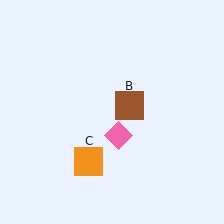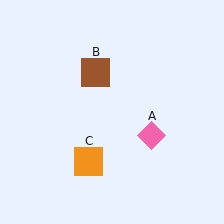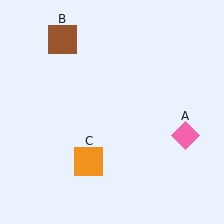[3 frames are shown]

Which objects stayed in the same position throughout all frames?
Orange square (object C) remained stationary.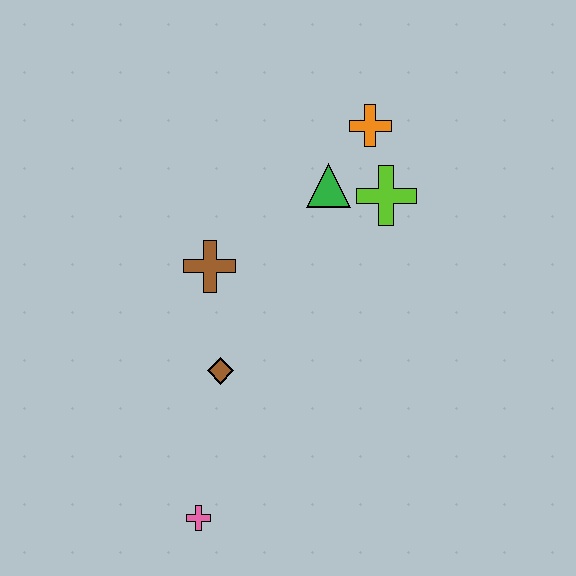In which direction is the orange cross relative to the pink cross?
The orange cross is above the pink cross.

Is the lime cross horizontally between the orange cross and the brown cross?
No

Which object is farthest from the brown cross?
The pink cross is farthest from the brown cross.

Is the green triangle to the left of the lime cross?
Yes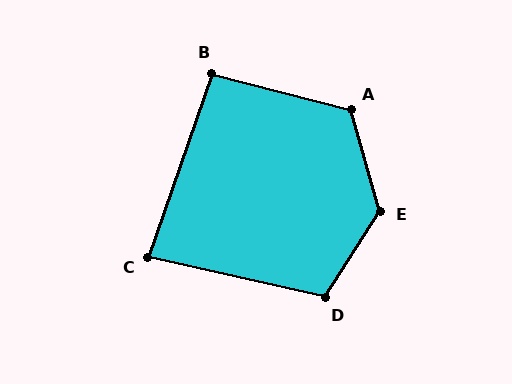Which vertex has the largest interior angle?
E, at approximately 131 degrees.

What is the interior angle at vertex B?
Approximately 95 degrees (approximately right).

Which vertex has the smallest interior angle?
C, at approximately 84 degrees.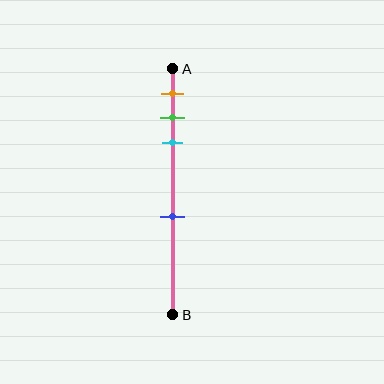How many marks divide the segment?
There are 4 marks dividing the segment.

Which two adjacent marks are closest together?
The green and cyan marks are the closest adjacent pair.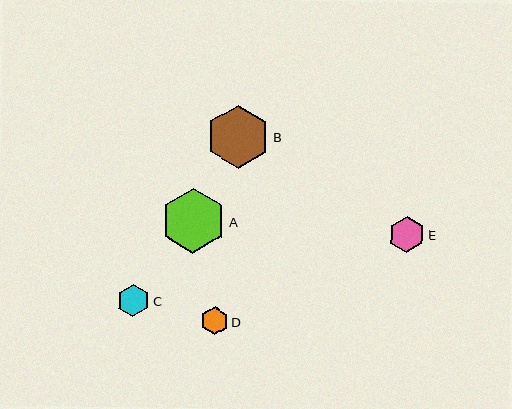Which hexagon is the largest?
Hexagon A is the largest with a size of approximately 65 pixels.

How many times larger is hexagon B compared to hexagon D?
Hexagon B is approximately 2.3 times the size of hexagon D.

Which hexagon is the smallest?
Hexagon D is the smallest with a size of approximately 28 pixels.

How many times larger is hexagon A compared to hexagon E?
Hexagon A is approximately 1.8 times the size of hexagon E.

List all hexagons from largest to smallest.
From largest to smallest: A, B, E, C, D.